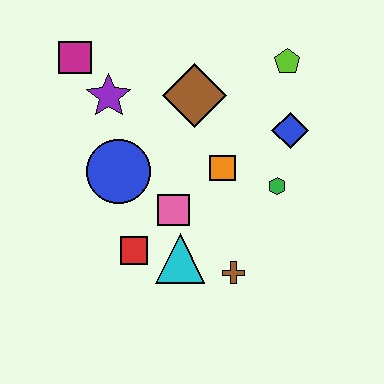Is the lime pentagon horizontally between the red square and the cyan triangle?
No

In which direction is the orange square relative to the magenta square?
The orange square is to the right of the magenta square.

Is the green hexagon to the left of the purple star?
No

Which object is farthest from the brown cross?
The magenta square is farthest from the brown cross.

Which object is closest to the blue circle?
The pink square is closest to the blue circle.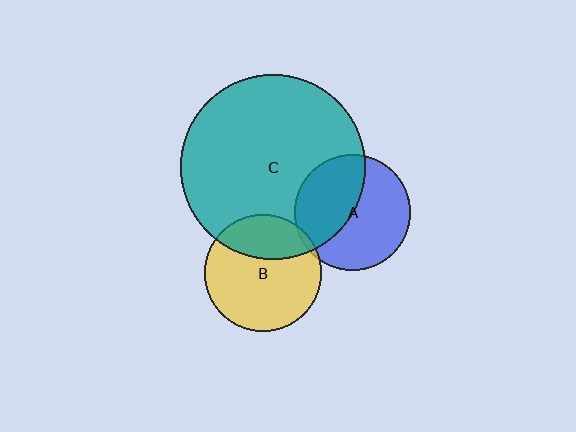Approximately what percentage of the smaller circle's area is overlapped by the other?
Approximately 45%.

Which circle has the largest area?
Circle C (teal).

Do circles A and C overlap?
Yes.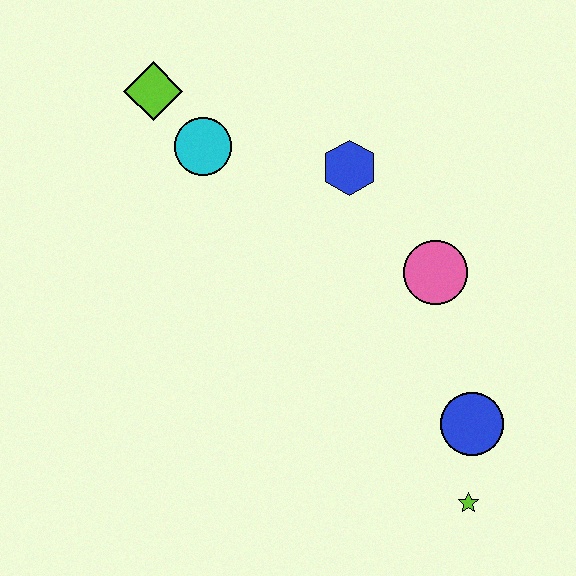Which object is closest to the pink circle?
The blue hexagon is closest to the pink circle.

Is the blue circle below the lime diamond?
Yes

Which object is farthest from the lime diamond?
The lime star is farthest from the lime diamond.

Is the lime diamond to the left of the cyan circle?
Yes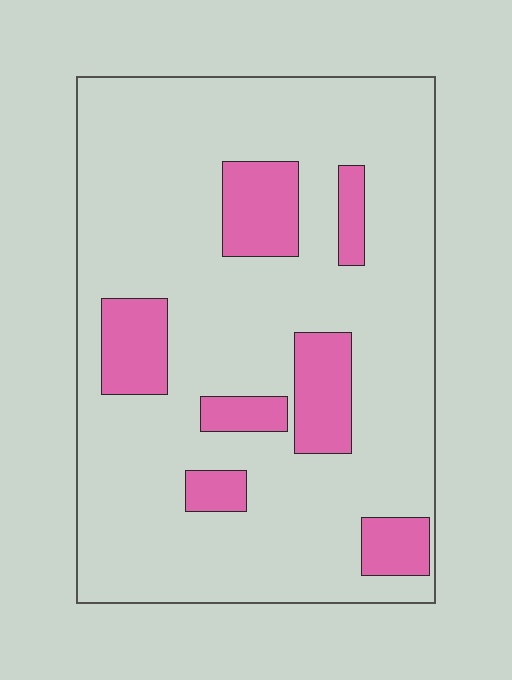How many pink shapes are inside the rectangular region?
7.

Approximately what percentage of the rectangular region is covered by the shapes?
Approximately 20%.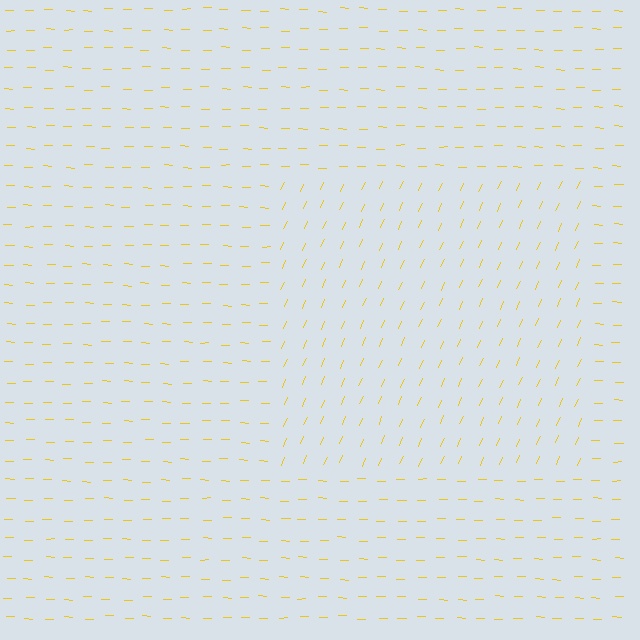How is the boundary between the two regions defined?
The boundary is defined purely by a change in line orientation (approximately 68 degrees difference). All lines are the same color and thickness.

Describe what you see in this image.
The image is filled with small yellow line segments. A rectangle region in the image has lines oriented differently from the surrounding lines, creating a visible texture boundary.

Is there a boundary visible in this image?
Yes, there is a texture boundary formed by a change in line orientation.